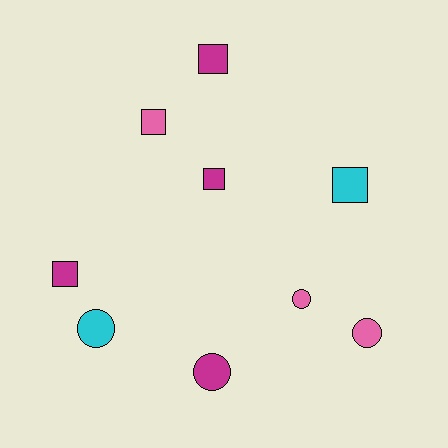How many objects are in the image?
There are 9 objects.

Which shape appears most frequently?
Square, with 5 objects.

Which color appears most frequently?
Magenta, with 4 objects.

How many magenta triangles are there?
There are no magenta triangles.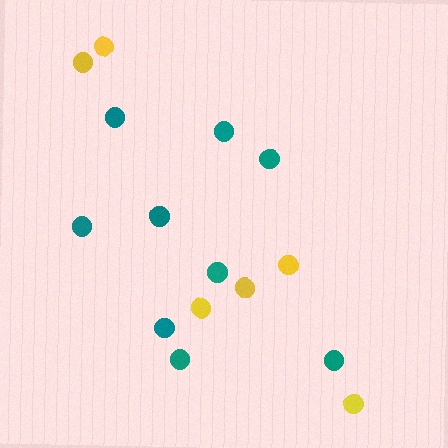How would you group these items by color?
There are 2 groups: one group of teal circles (9) and one group of yellow circles (6).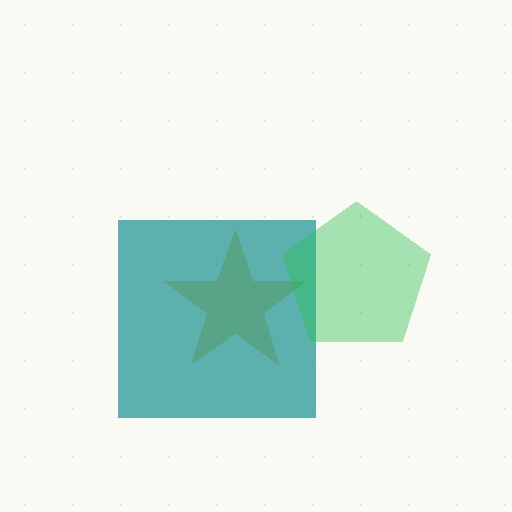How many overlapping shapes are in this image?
There are 3 overlapping shapes in the image.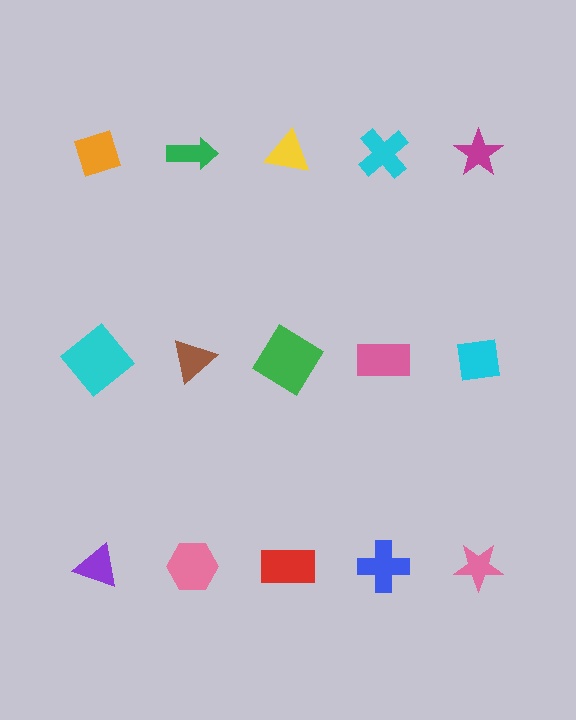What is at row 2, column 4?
A pink rectangle.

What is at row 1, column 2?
A green arrow.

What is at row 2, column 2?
A brown triangle.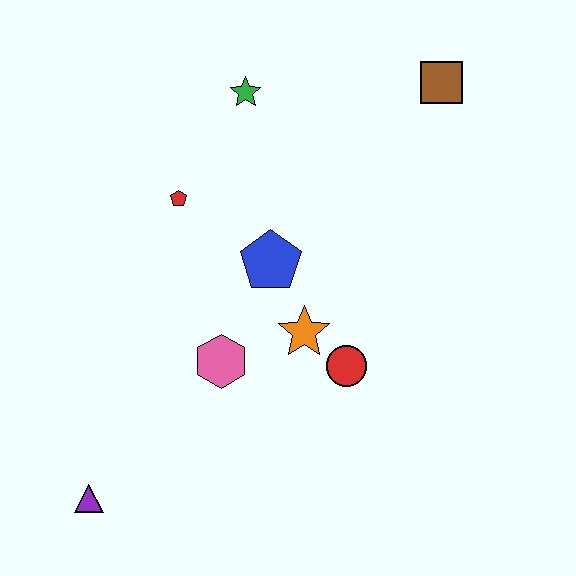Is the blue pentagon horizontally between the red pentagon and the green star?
No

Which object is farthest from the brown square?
The purple triangle is farthest from the brown square.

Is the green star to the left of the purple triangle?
No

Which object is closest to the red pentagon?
The blue pentagon is closest to the red pentagon.